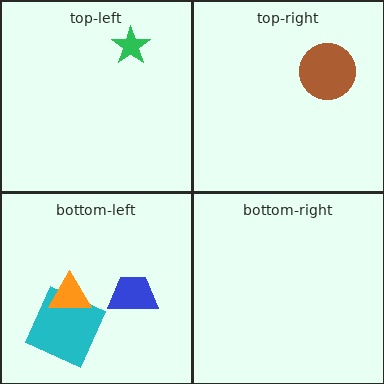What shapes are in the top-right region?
The brown circle.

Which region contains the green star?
The top-left region.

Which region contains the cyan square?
The bottom-left region.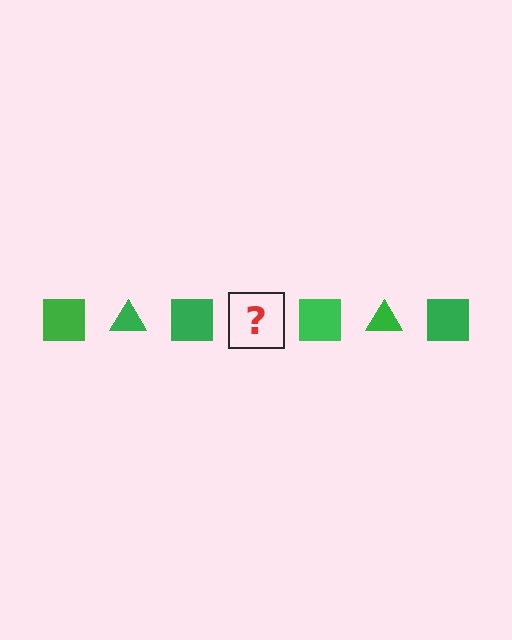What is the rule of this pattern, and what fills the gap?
The rule is that the pattern cycles through square, triangle shapes in green. The gap should be filled with a green triangle.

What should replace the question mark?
The question mark should be replaced with a green triangle.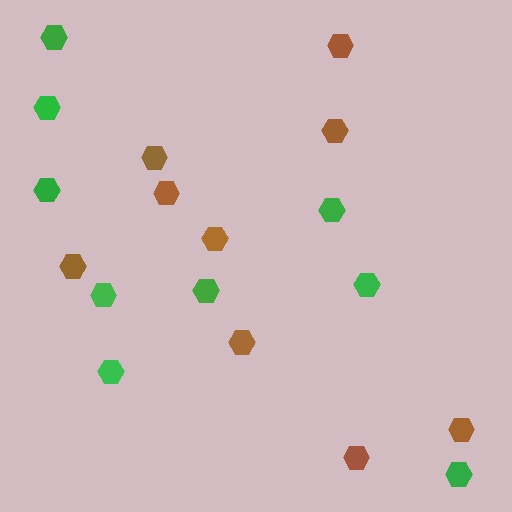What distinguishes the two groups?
There are 2 groups: one group of brown hexagons (9) and one group of green hexagons (9).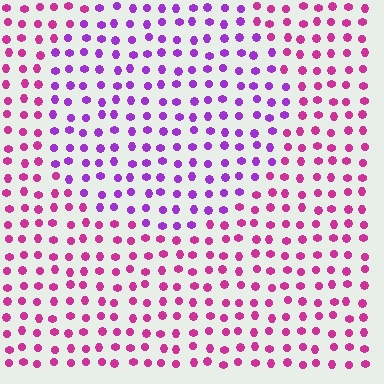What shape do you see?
I see a circle.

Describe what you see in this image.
The image is filled with small magenta elements in a uniform arrangement. A circle-shaped region is visible where the elements are tinted to a slightly different hue, forming a subtle color boundary.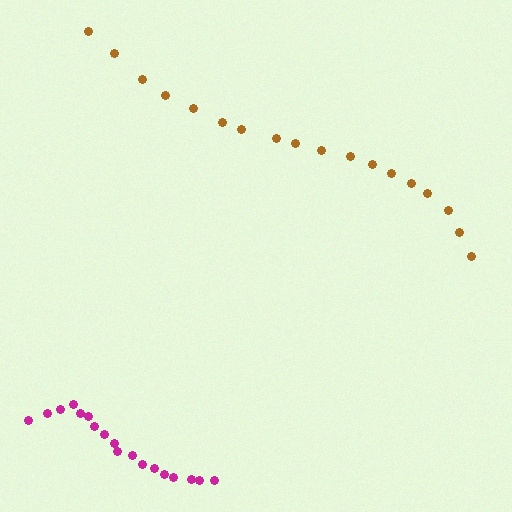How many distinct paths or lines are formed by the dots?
There are 2 distinct paths.